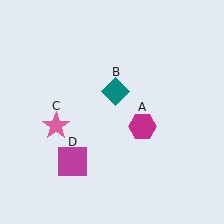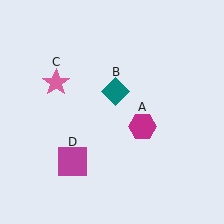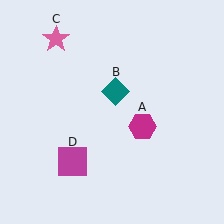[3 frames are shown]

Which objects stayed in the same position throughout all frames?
Magenta hexagon (object A) and teal diamond (object B) and magenta square (object D) remained stationary.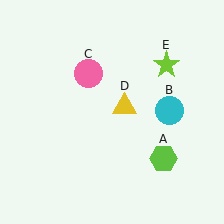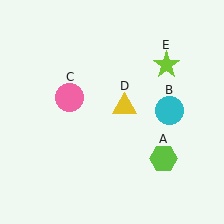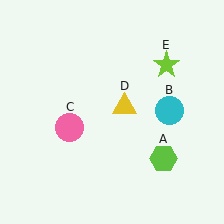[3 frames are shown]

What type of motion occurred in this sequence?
The pink circle (object C) rotated counterclockwise around the center of the scene.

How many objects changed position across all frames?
1 object changed position: pink circle (object C).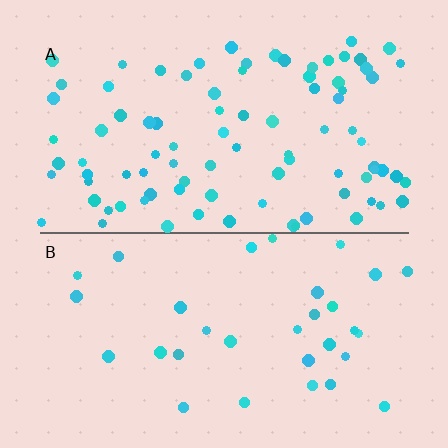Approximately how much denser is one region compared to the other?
Approximately 2.7× — region A over region B.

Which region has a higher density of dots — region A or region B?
A (the top).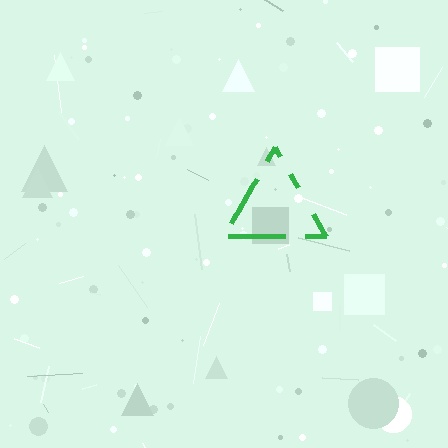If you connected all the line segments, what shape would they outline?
They would outline a triangle.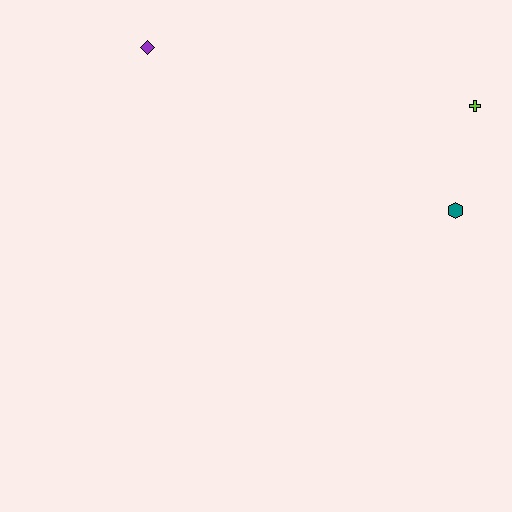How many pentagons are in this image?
There are no pentagons.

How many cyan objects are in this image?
There are no cyan objects.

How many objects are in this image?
There are 3 objects.